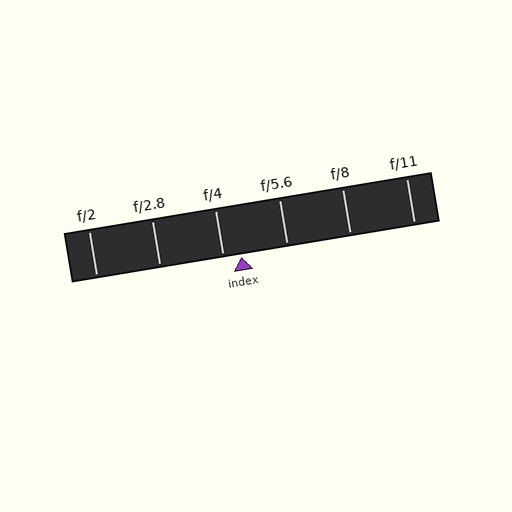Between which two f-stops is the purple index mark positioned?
The index mark is between f/4 and f/5.6.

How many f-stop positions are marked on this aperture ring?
There are 6 f-stop positions marked.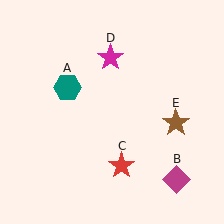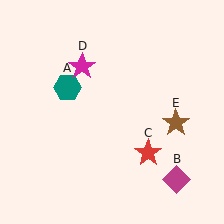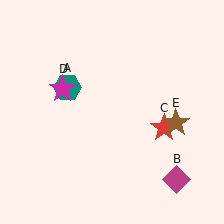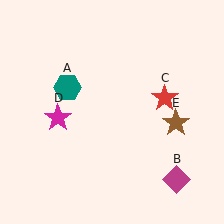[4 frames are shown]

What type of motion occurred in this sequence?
The red star (object C), magenta star (object D) rotated counterclockwise around the center of the scene.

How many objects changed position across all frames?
2 objects changed position: red star (object C), magenta star (object D).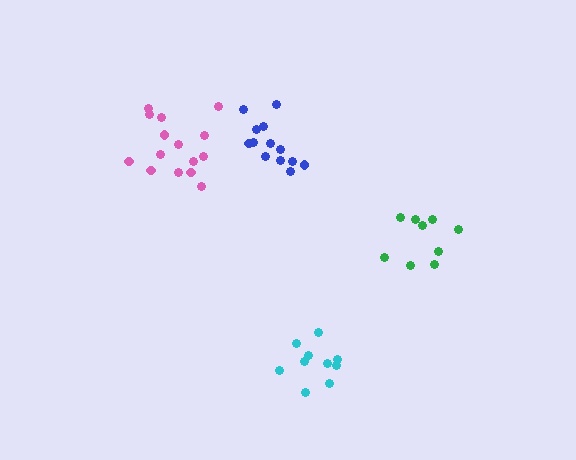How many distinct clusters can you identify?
There are 4 distinct clusters.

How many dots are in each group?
Group 1: 13 dots, Group 2: 10 dots, Group 3: 9 dots, Group 4: 15 dots (47 total).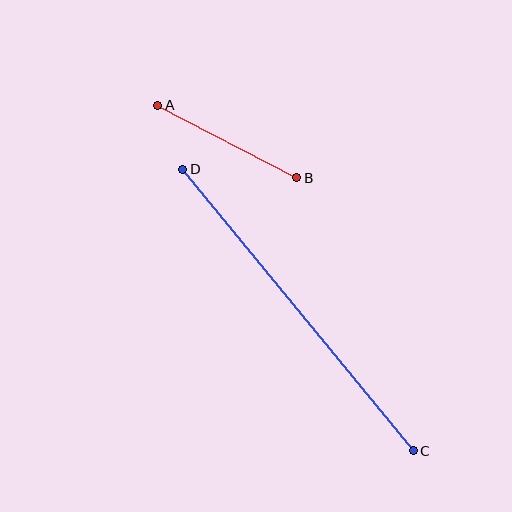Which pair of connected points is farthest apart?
Points C and D are farthest apart.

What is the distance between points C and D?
The distance is approximately 364 pixels.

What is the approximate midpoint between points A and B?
The midpoint is at approximately (227, 141) pixels.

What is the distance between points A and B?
The distance is approximately 157 pixels.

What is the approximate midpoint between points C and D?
The midpoint is at approximately (298, 310) pixels.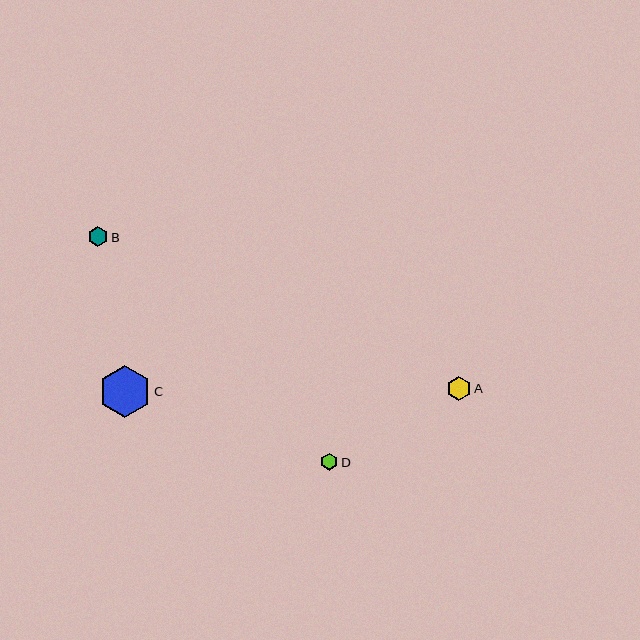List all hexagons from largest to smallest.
From largest to smallest: C, A, B, D.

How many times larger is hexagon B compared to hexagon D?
Hexagon B is approximately 1.2 times the size of hexagon D.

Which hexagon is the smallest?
Hexagon D is the smallest with a size of approximately 17 pixels.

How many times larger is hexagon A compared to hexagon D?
Hexagon A is approximately 1.4 times the size of hexagon D.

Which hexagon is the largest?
Hexagon C is the largest with a size of approximately 52 pixels.